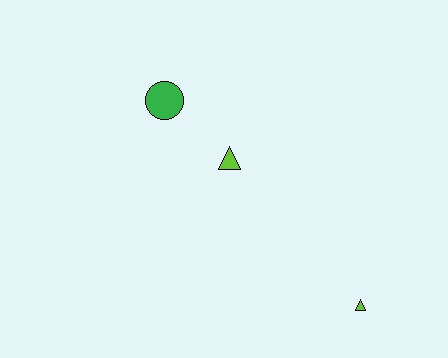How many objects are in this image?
There are 3 objects.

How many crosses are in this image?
There are no crosses.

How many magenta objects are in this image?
There are no magenta objects.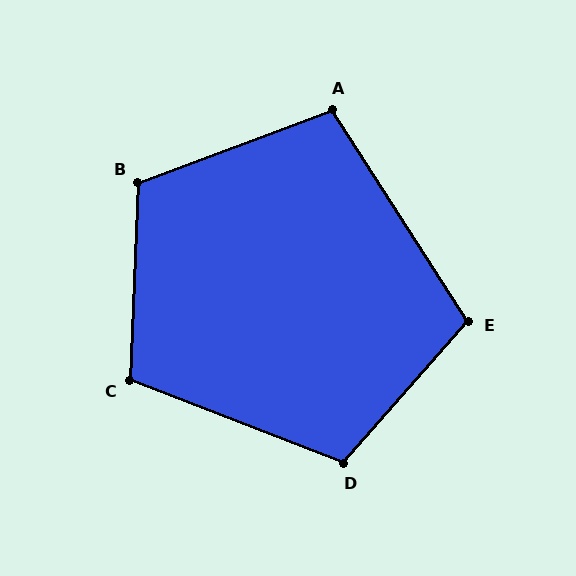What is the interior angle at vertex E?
Approximately 106 degrees (obtuse).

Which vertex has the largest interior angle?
B, at approximately 113 degrees.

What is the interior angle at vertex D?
Approximately 110 degrees (obtuse).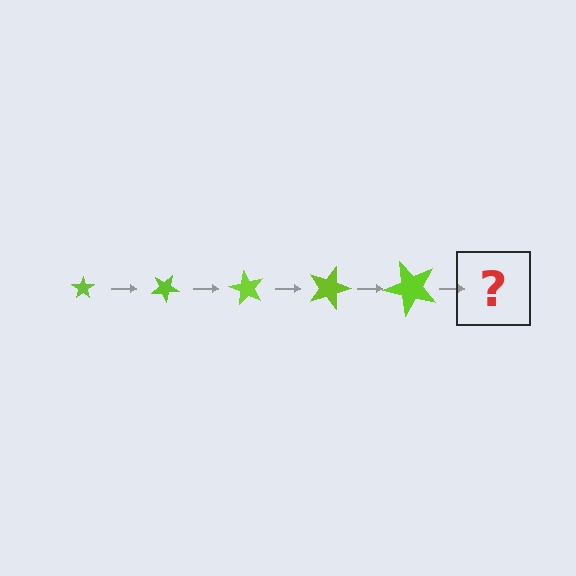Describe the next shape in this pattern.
It should be a star, larger than the previous one and rotated 150 degrees from the start.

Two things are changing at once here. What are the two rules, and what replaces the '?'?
The two rules are that the star grows larger each step and it rotates 30 degrees each step. The '?' should be a star, larger than the previous one and rotated 150 degrees from the start.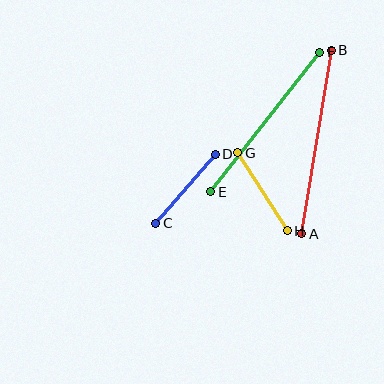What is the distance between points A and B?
The distance is approximately 186 pixels.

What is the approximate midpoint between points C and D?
The midpoint is at approximately (186, 189) pixels.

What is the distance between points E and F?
The distance is approximately 177 pixels.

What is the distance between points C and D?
The distance is approximately 91 pixels.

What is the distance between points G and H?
The distance is approximately 92 pixels.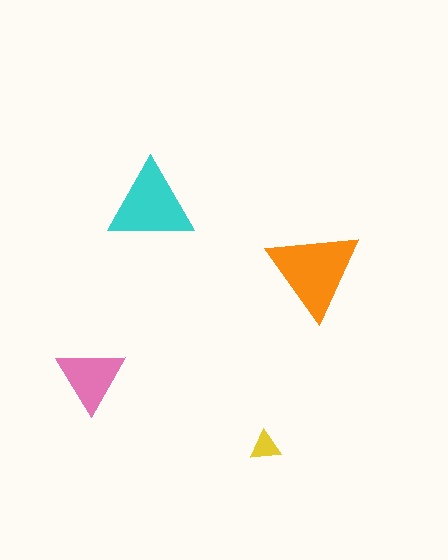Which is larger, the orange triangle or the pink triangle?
The orange one.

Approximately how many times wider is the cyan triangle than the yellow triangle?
About 3 times wider.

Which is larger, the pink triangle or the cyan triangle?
The cyan one.